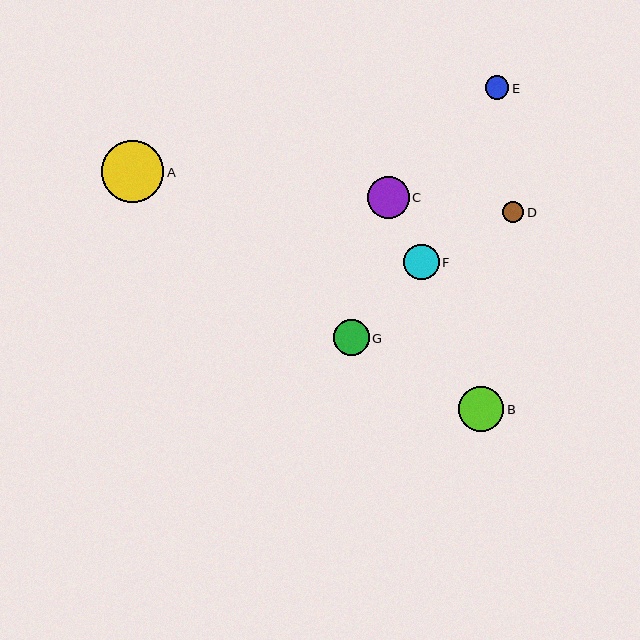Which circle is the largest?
Circle A is the largest with a size of approximately 63 pixels.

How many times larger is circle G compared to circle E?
Circle G is approximately 1.5 times the size of circle E.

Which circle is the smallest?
Circle D is the smallest with a size of approximately 21 pixels.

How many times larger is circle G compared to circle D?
Circle G is approximately 1.7 times the size of circle D.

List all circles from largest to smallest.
From largest to smallest: A, B, C, G, F, E, D.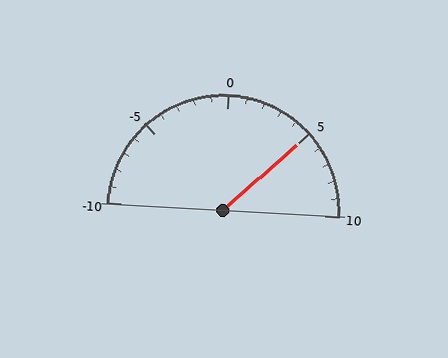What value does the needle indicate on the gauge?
The needle indicates approximately 5.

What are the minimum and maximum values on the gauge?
The gauge ranges from -10 to 10.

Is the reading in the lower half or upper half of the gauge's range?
The reading is in the upper half of the range (-10 to 10).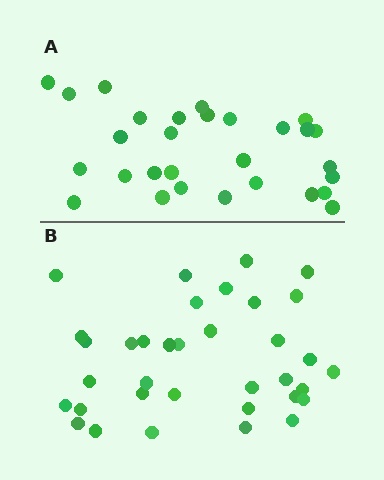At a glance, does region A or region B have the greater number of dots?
Region B (the bottom region) has more dots.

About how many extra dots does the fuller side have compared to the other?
Region B has about 6 more dots than region A.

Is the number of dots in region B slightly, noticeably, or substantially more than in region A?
Region B has only slightly more — the two regions are fairly close. The ratio is roughly 1.2 to 1.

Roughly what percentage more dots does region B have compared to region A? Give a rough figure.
About 20% more.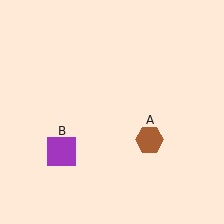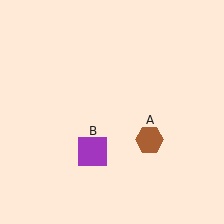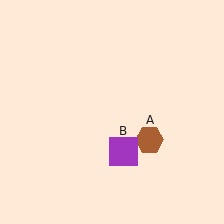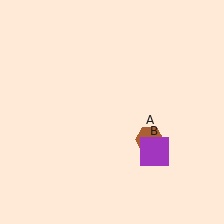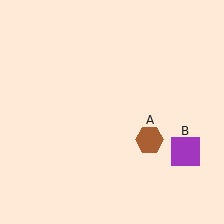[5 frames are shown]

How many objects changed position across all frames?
1 object changed position: purple square (object B).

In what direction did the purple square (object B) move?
The purple square (object B) moved right.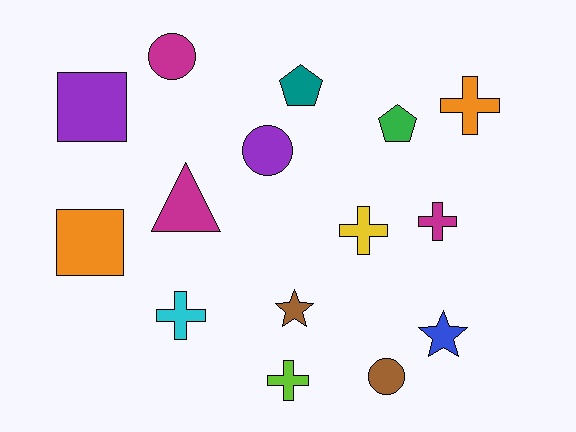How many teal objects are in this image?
There is 1 teal object.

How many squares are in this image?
There are 2 squares.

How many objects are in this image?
There are 15 objects.